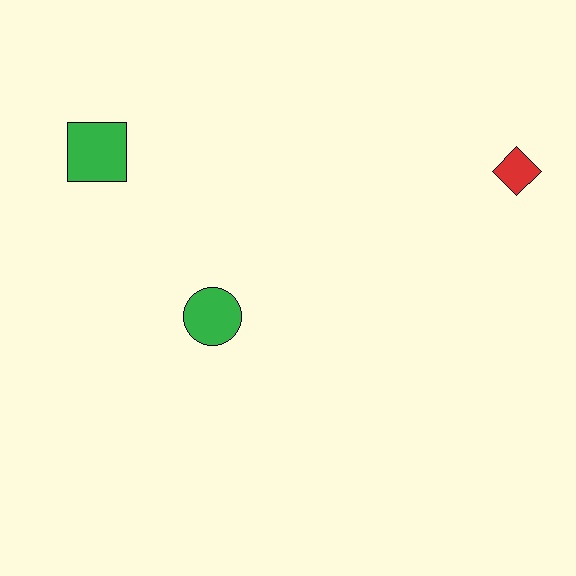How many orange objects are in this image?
There are no orange objects.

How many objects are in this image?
There are 3 objects.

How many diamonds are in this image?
There is 1 diamond.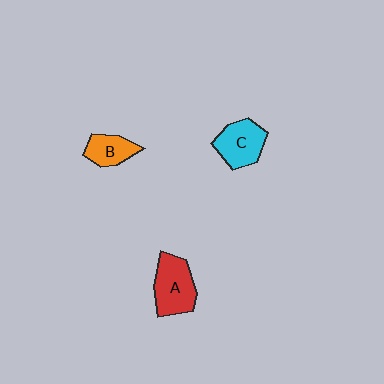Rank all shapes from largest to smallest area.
From largest to smallest: A (red), C (cyan), B (orange).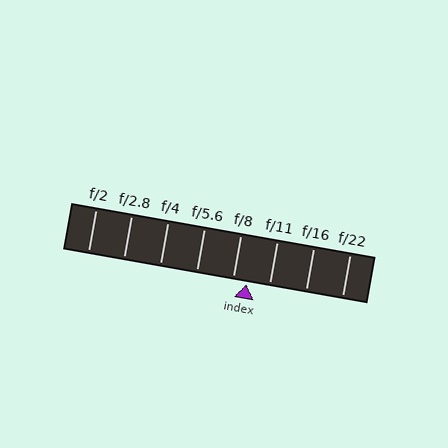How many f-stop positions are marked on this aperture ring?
There are 8 f-stop positions marked.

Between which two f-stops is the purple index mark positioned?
The index mark is between f/8 and f/11.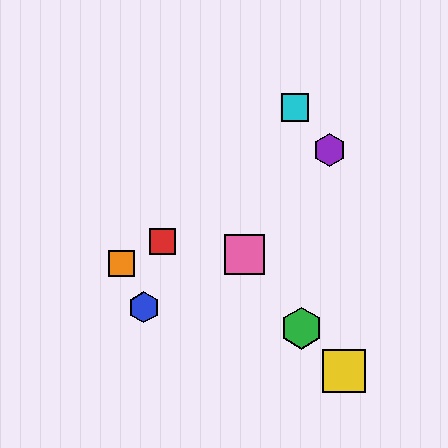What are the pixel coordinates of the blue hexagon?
The blue hexagon is at (144, 307).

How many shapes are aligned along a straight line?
3 shapes (the red square, the purple hexagon, the orange square) are aligned along a straight line.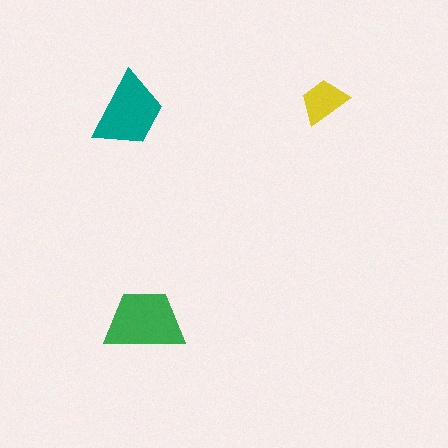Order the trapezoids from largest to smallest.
the green one, the teal one, the yellow one.